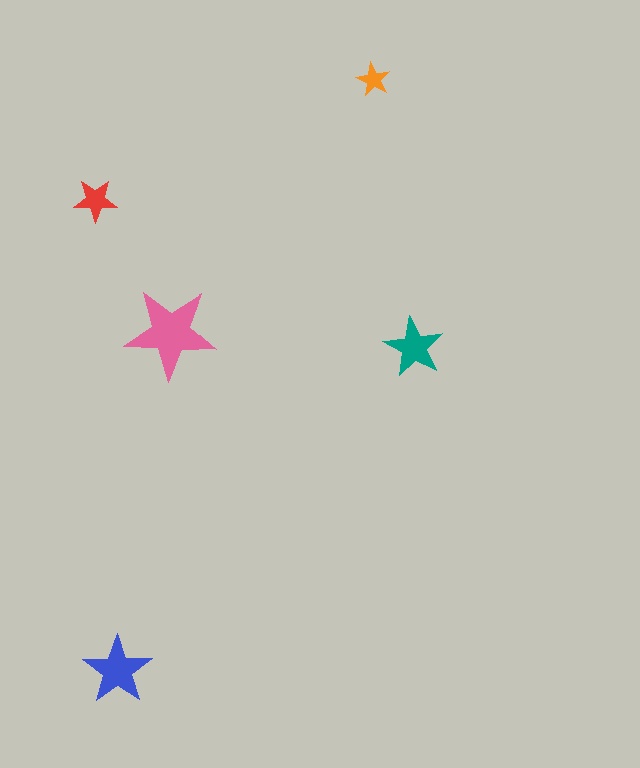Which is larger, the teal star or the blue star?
The blue one.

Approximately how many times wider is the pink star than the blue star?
About 1.5 times wider.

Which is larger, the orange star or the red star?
The red one.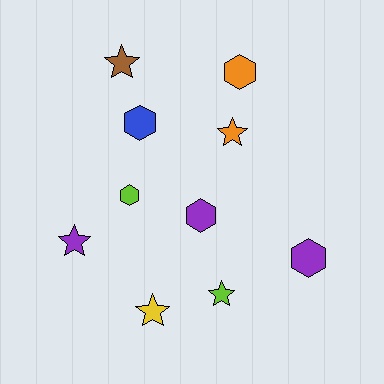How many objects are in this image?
There are 10 objects.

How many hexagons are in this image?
There are 5 hexagons.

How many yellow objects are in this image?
There is 1 yellow object.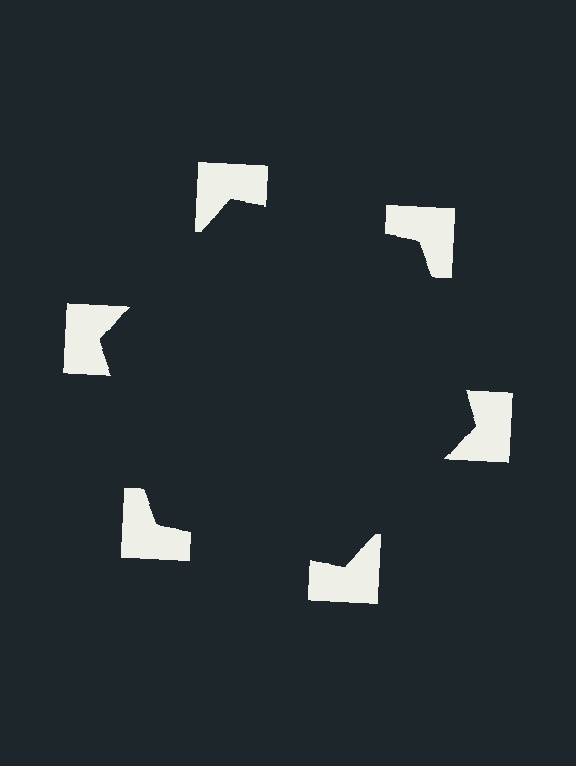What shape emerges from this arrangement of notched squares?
An illusory hexagon — its edges are inferred from the aligned wedge cuts in the notched squares, not physically drawn.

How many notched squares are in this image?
There are 6 — one at each vertex of the illusory hexagon.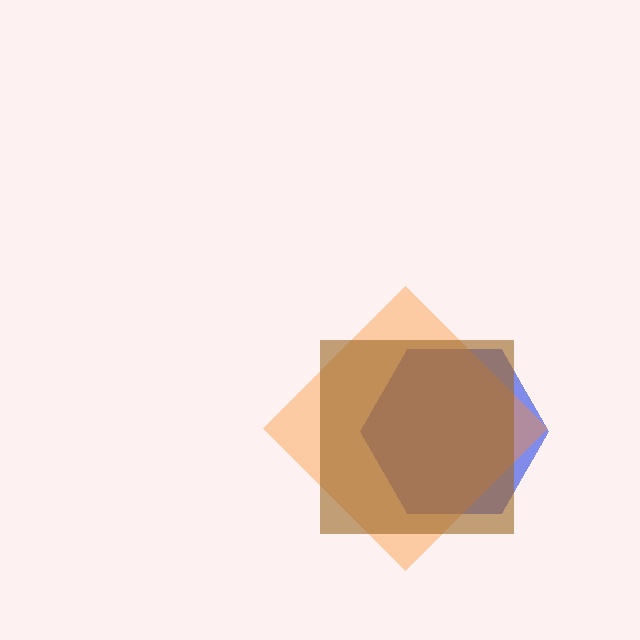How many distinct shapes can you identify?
There are 3 distinct shapes: a blue hexagon, an orange diamond, a brown square.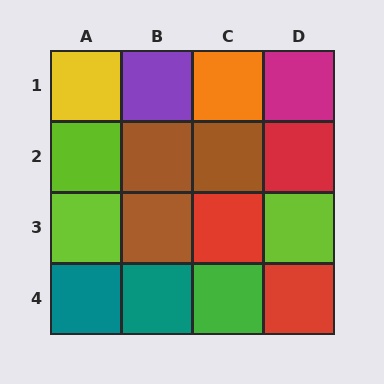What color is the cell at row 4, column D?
Red.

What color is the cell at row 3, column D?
Lime.